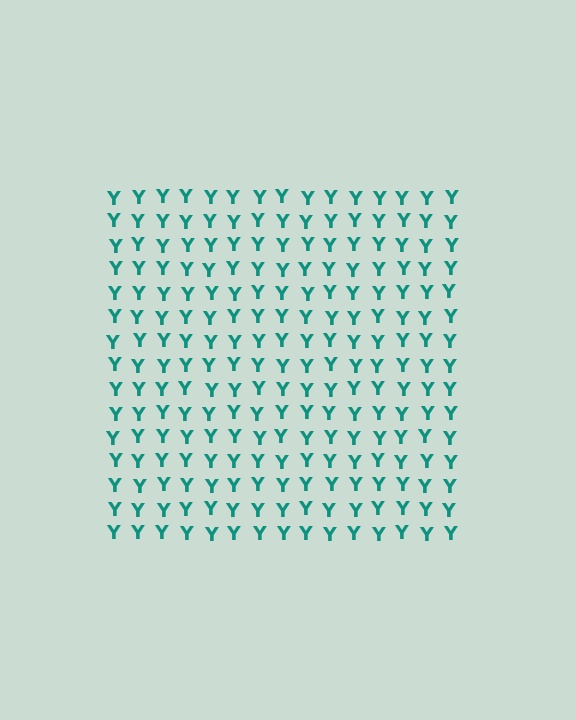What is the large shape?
The large shape is a square.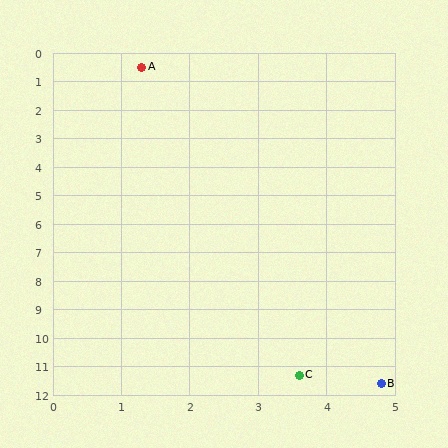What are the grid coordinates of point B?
Point B is at approximately (4.8, 11.6).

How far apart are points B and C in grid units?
Points B and C are about 1.2 grid units apart.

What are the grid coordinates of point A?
Point A is at approximately (1.3, 0.5).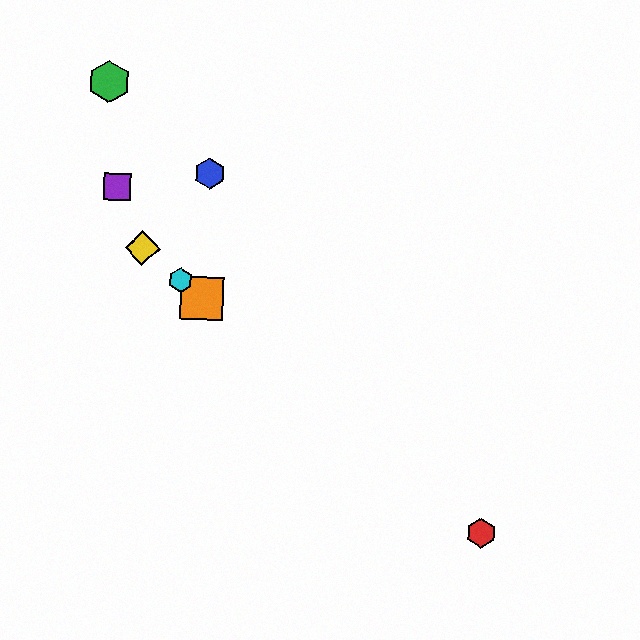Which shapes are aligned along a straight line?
The red hexagon, the yellow diamond, the orange square, the cyan hexagon are aligned along a straight line.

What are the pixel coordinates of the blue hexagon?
The blue hexagon is at (210, 174).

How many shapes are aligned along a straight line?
4 shapes (the red hexagon, the yellow diamond, the orange square, the cyan hexagon) are aligned along a straight line.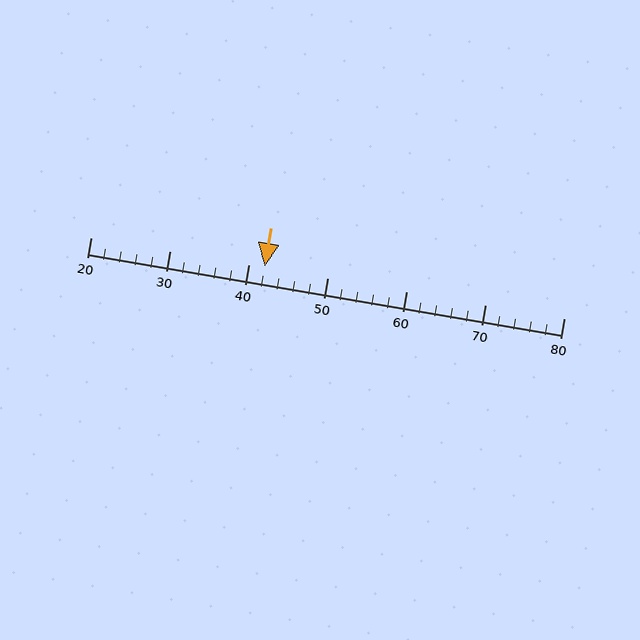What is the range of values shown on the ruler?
The ruler shows values from 20 to 80.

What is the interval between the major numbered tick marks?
The major tick marks are spaced 10 units apart.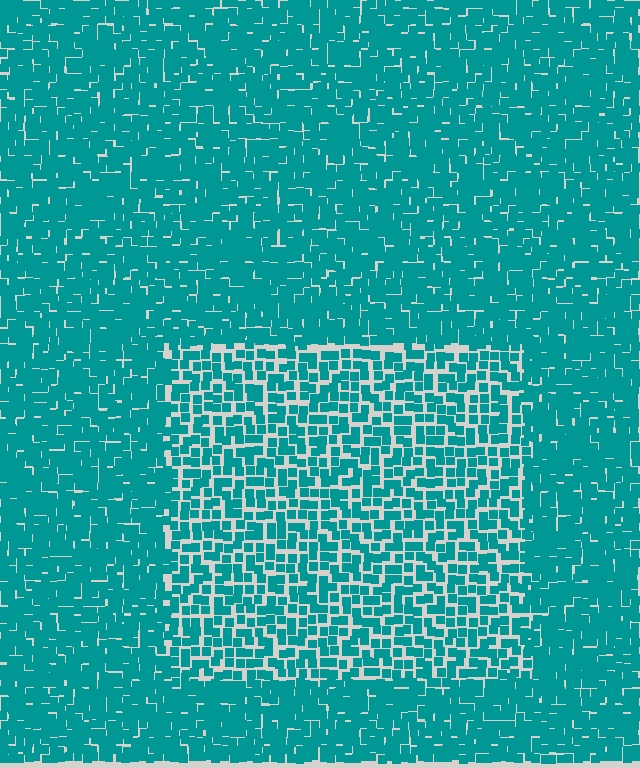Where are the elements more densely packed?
The elements are more densely packed outside the rectangle boundary.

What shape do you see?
I see a rectangle.